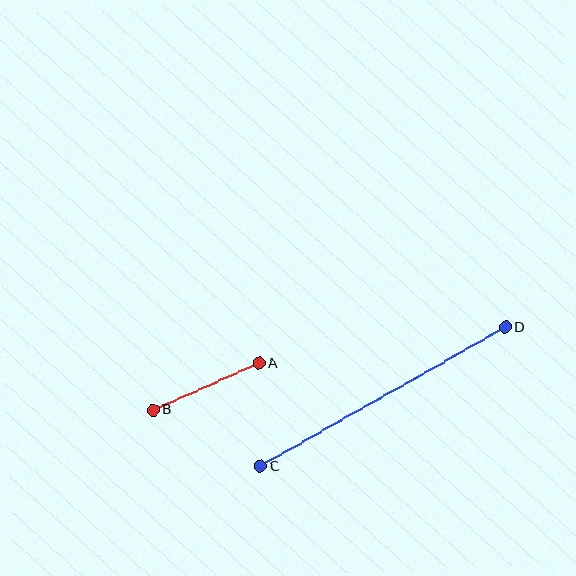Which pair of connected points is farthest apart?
Points C and D are farthest apart.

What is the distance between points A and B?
The distance is approximately 115 pixels.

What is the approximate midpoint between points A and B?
The midpoint is at approximately (206, 387) pixels.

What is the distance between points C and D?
The distance is approximately 282 pixels.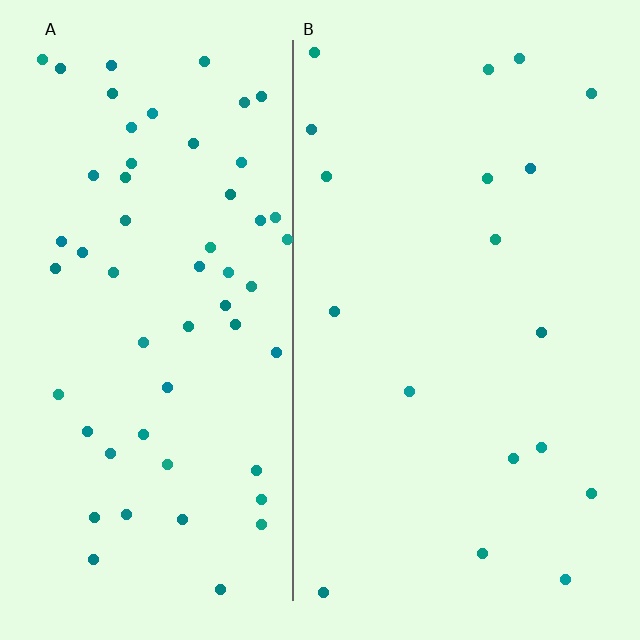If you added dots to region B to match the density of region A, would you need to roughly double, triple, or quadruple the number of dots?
Approximately triple.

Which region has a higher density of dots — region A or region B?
A (the left).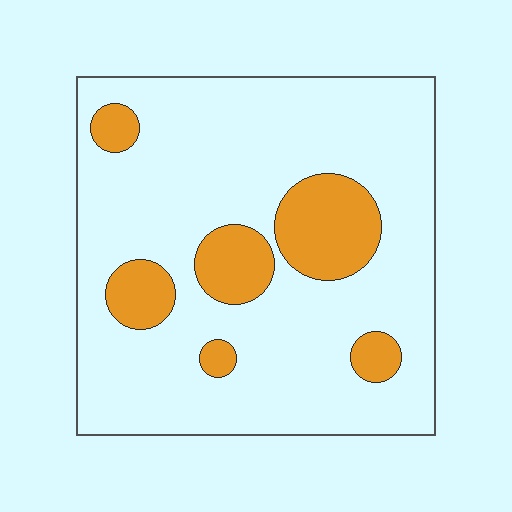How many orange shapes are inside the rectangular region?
6.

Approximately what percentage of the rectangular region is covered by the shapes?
Approximately 20%.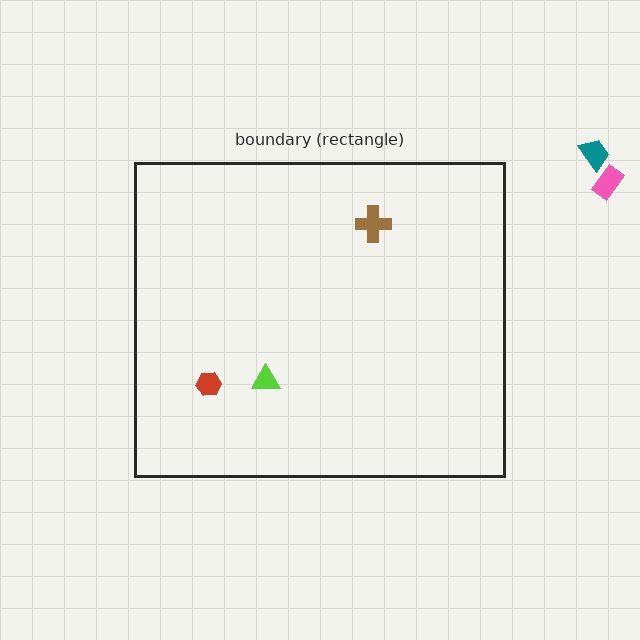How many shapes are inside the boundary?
3 inside, 2 outside.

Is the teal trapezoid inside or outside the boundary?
Outside.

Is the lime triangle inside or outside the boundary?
Inside.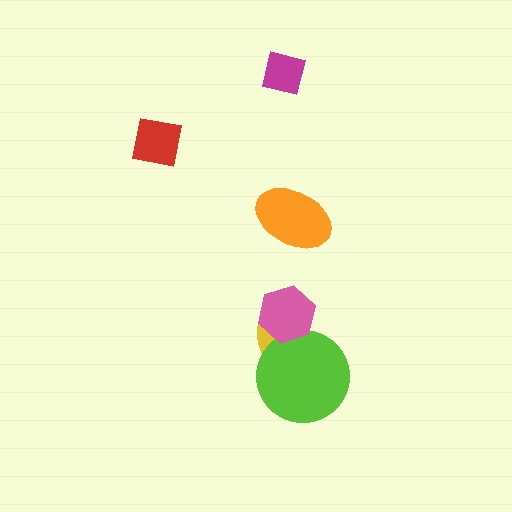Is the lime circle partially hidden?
Yes, it is partially covered by another shape.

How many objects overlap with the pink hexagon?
2 objects overlap with the pink hexagon.